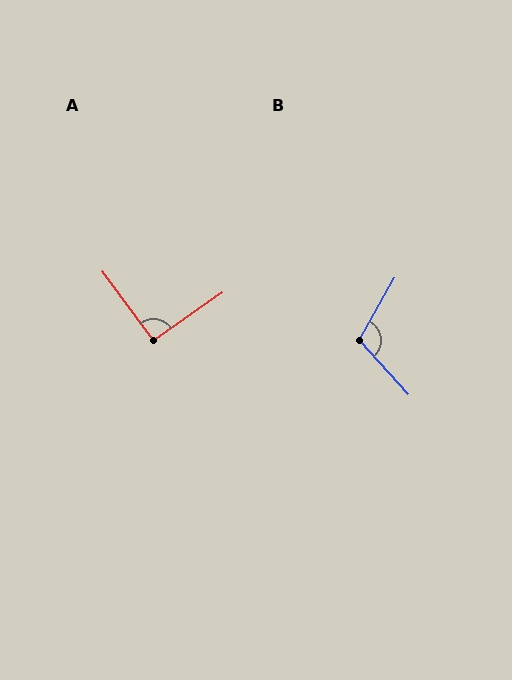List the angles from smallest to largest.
A (92°), B (108°).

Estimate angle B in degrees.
Approximately 108 degrees.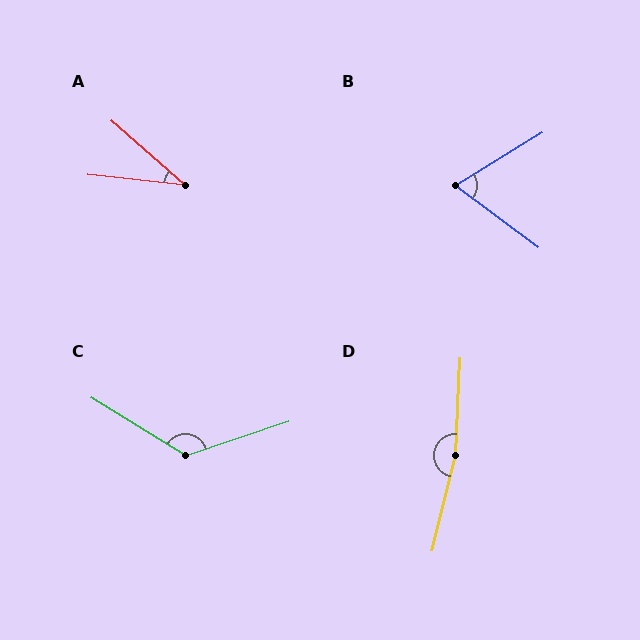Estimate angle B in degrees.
Approximately 69 degrees.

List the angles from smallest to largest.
A (35°), B (69°), C (130°), D (169°).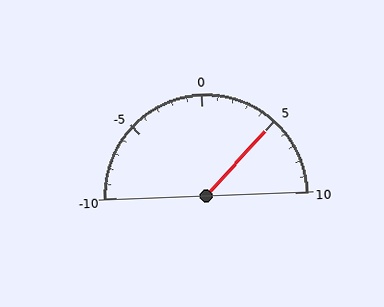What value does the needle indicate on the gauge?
The needle indicates approximately 5.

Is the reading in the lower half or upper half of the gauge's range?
The reading is in the upper half of the range (-10 to 10).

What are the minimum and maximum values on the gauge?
The gauge ranges from -10 to 10.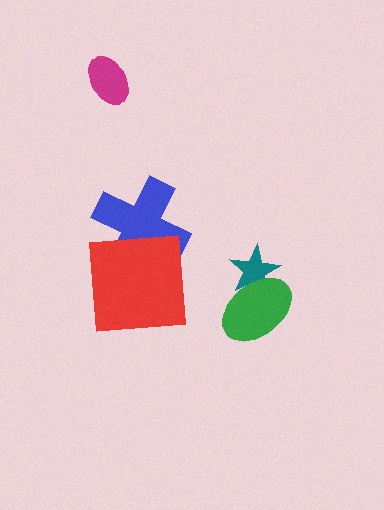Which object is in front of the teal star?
The green ellipse is in front of the teal star.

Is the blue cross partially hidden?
Yes, it is partially covered by another shape.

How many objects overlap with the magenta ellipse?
0 objects overlap with the magenta ellipse.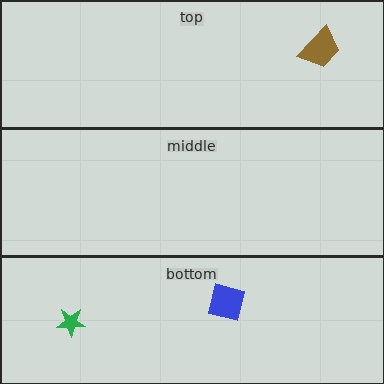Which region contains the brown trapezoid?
The top region.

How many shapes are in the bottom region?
2.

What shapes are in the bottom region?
The blue square, the green star.